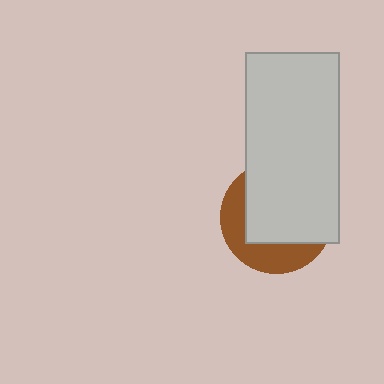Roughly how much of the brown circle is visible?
A small part of it is visible (roughly 36%).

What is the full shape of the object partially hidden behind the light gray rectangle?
The partially hidden object is a brown circle.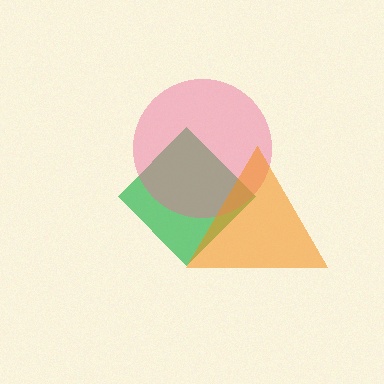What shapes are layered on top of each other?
The layered shapes are: a green diamond, a pink circle, an orange triangle.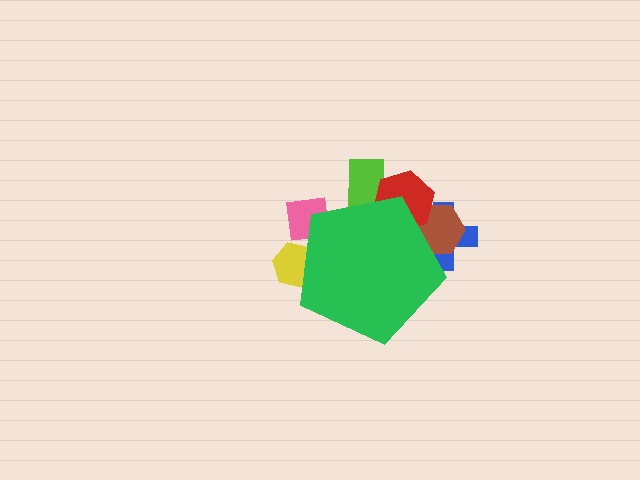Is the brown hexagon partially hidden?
Yes, the brown hexagon is partially hidden behind the green pentagon.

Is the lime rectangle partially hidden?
Yes, the lime rectangle is partially hidden behind the green pentagon.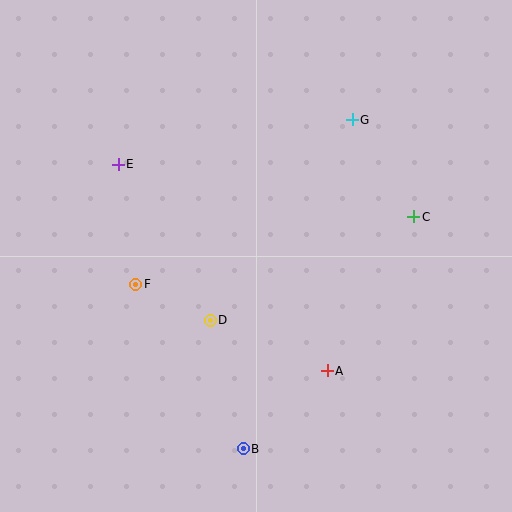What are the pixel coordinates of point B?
Point B is at (243, 449).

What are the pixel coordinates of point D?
Point D is at (210, 320).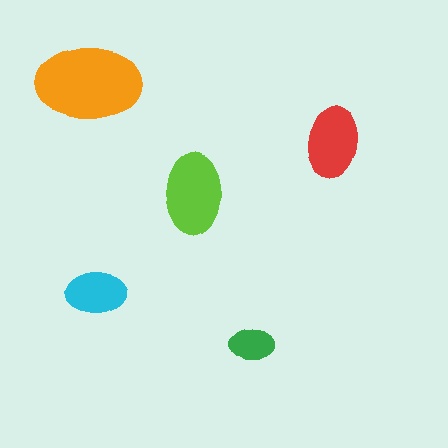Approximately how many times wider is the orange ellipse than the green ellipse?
About 2.5 times wider.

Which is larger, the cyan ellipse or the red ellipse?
The red one.